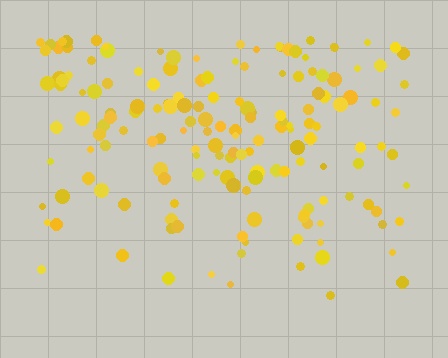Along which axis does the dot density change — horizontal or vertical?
Vertical.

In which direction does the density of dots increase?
From bottom to top, with the top side densest.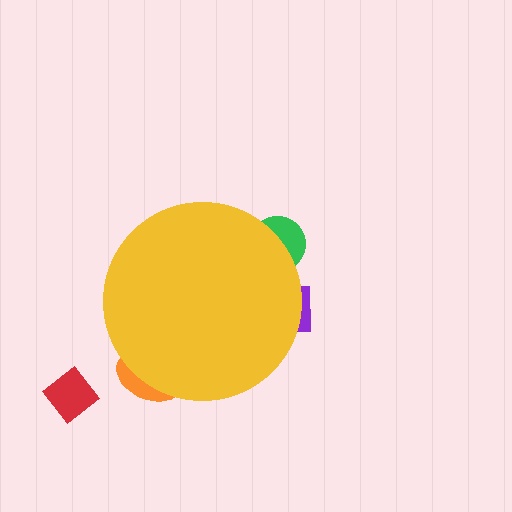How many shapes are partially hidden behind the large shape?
3 shapes are partially hidden.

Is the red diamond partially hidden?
No, the red diamond is fully visible.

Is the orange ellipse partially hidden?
Yes, the orange ellipse is partially hidden behind the yellow circle.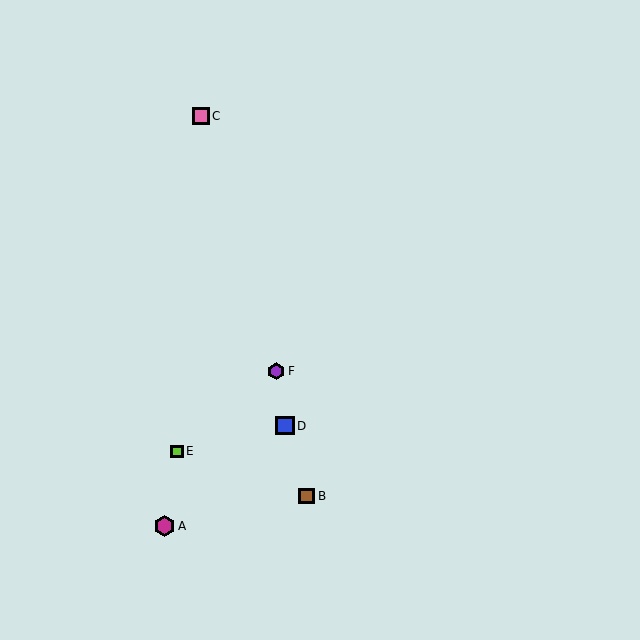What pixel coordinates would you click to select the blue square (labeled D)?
Click at (285, 426) to select the blue square D.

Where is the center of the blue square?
The center of the blue square is at (285, 426).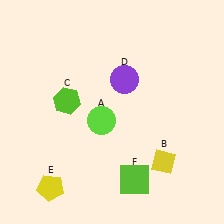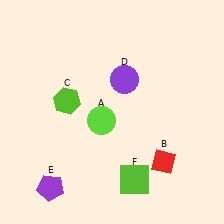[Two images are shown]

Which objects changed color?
B changed from yellow to red. E changed from yellow to purple.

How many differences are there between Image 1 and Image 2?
There are 2 differences between the two images.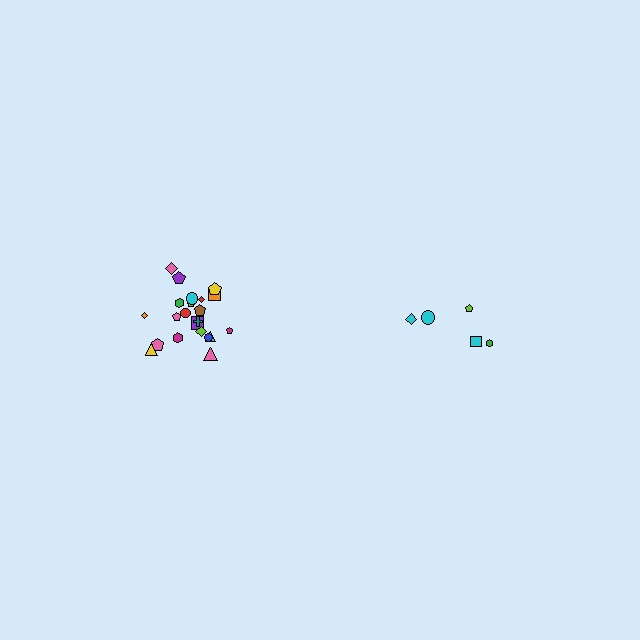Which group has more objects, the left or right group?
The left group.